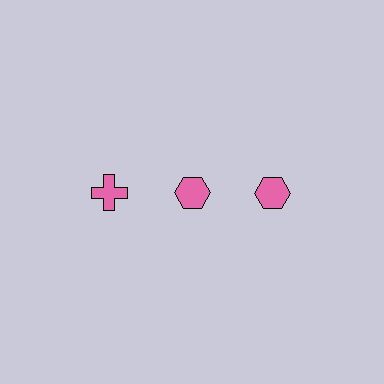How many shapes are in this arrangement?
There are 3 shapes arranged in a grid pattern.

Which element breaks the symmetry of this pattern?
The pink cross in the top row, leftmost column breaks the symmetry. All other shapes are pink hexagons.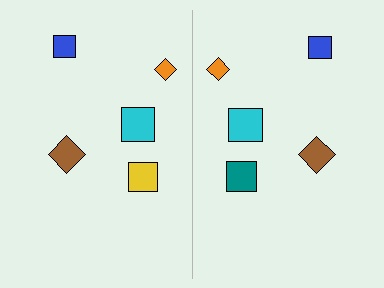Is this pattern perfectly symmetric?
No, the pattern is not perfectly symmetric. The teal square on the right side breaks the symmetry — its mirror counterpart is yellow.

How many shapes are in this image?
There are 10 shapes in this image.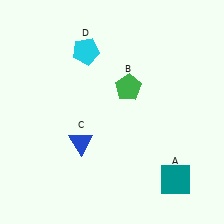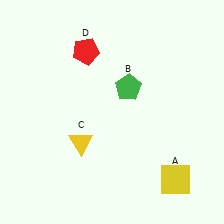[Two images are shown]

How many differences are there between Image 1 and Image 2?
There are 3 differences between the two images.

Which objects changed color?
A changed from teal to yellow. C changed from blue to yellow. D changed from cyan to red.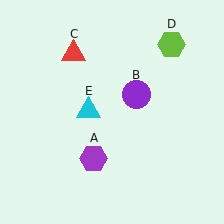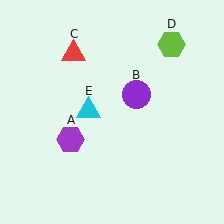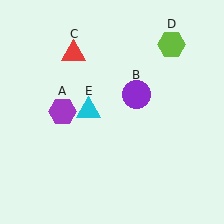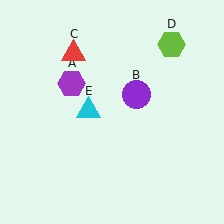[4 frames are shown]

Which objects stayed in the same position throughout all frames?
Purple circle (object B) and red triangle (object C) and lime hexagon (object D) and cyan triangle (object E) remained stationary.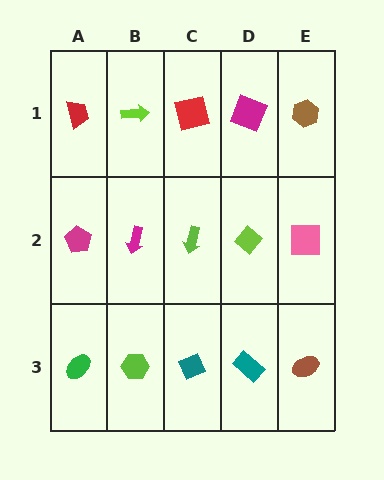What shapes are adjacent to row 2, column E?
A brown hexagon (row 1, column E), a brown ellipse (row 3, column E), a lime diamond (row 2, column D).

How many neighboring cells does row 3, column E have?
2.